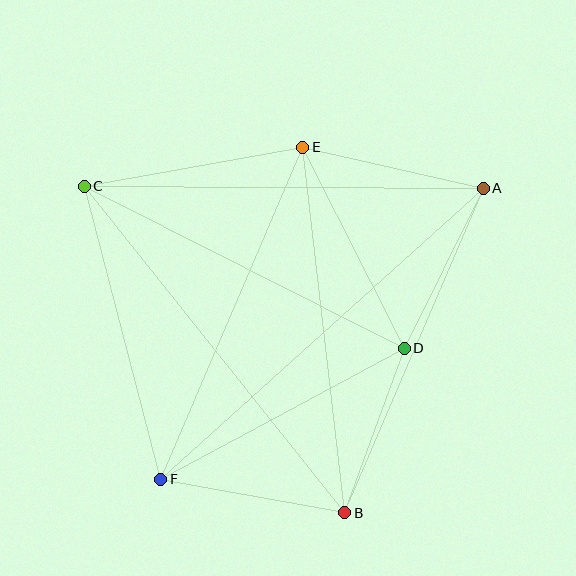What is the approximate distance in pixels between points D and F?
The distance between D and F is approximately 277 pixels.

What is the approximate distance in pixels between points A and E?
The distance between A and E is approximately 185 pixels.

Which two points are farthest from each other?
Points A and F are farthest from each other.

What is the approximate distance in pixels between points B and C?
The distance between B and C is approximately 418 pixels.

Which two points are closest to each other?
Points B and D are closest to each other.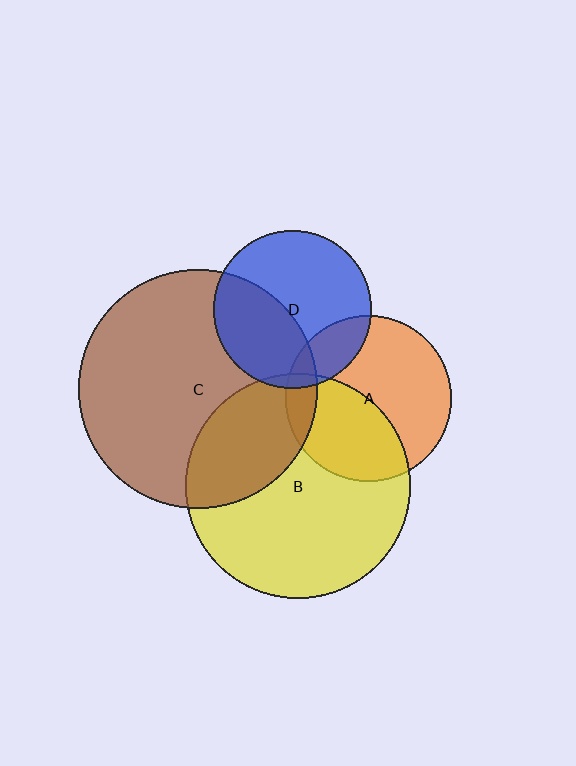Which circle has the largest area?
Circle C (brown).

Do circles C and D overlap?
Yes.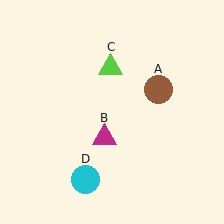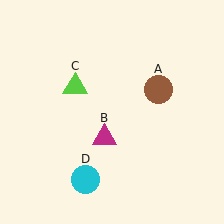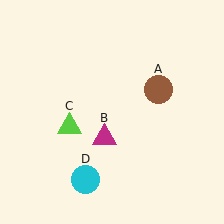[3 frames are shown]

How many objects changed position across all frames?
1 object changed position: lime triangle (object C).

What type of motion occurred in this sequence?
The lime triangle (object C) rotated counterclockwise around the center of the scene.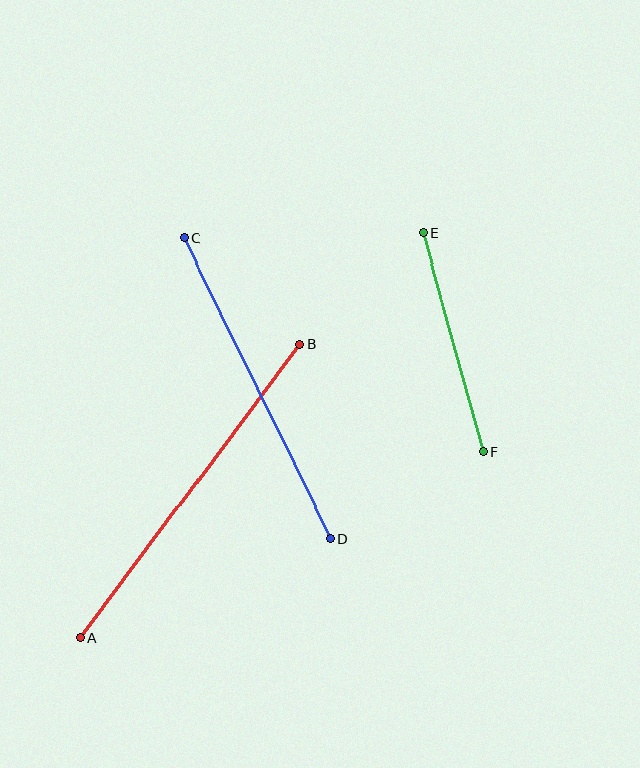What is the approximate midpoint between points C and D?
The midpoint is at approximately (257, 389) pixels.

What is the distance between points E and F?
The distance is approximately 226 pixels.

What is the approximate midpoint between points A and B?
The midpoint is at approximately (190, 491) pixels.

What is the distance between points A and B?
The distance is approximately 367 pixels.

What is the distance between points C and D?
The distance is approximately 335 pixels.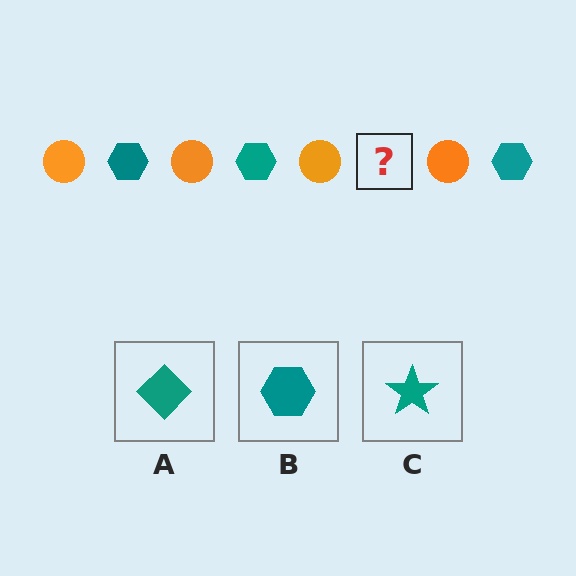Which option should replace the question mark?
Option B.